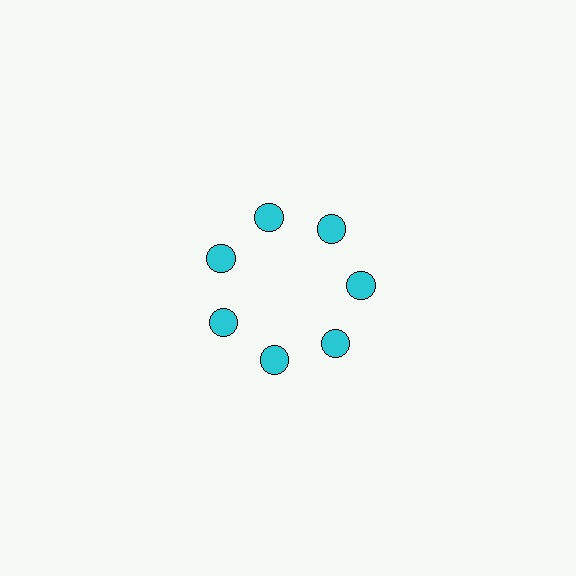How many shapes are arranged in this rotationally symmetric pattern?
There are 7 shapes, arranged in 7 groups of 1.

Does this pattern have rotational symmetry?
Yes, this pattern has 7-fold rotational symmetry. It looks the same after rotating 51 degrees around the center.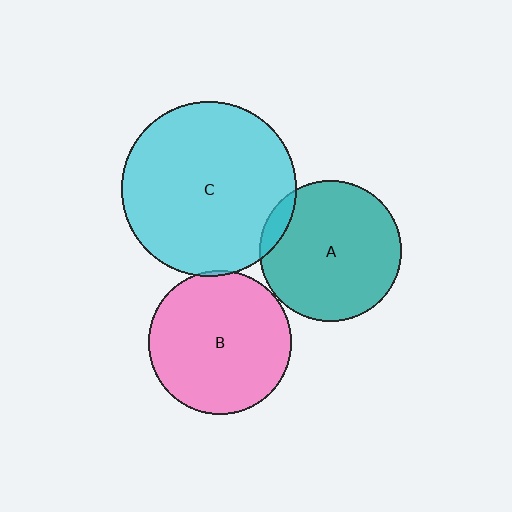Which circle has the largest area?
Circle C (cyan).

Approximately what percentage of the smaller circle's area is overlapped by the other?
Approximately 5%.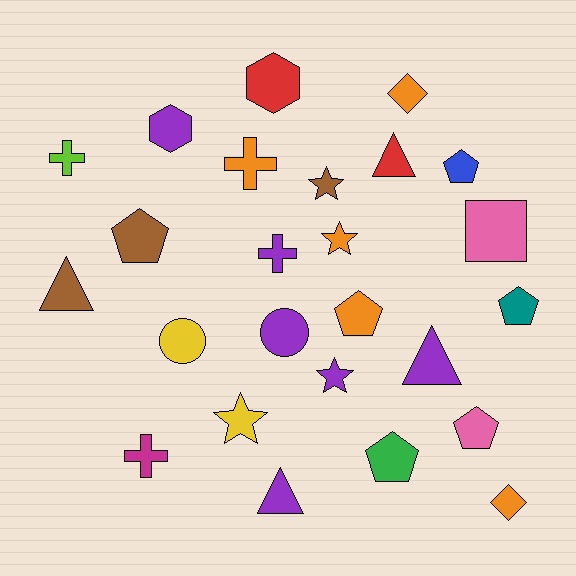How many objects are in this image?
There are 25 objects.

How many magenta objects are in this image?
There is 1 magenta object.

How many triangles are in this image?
There are 4 triangles.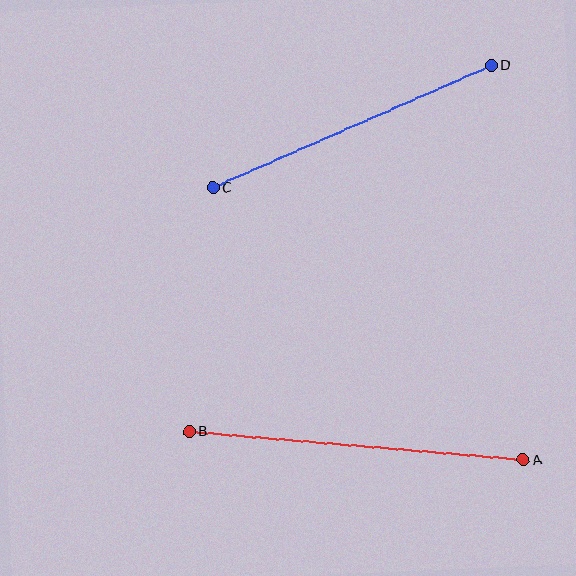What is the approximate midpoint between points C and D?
The midpoint is at approximately (352, 127) pixels.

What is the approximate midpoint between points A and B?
The midpoint is at approximately (356, 446) pixels.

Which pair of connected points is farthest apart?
Points A and B are farthest apart.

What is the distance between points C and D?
The distance is approximately 304 pixels.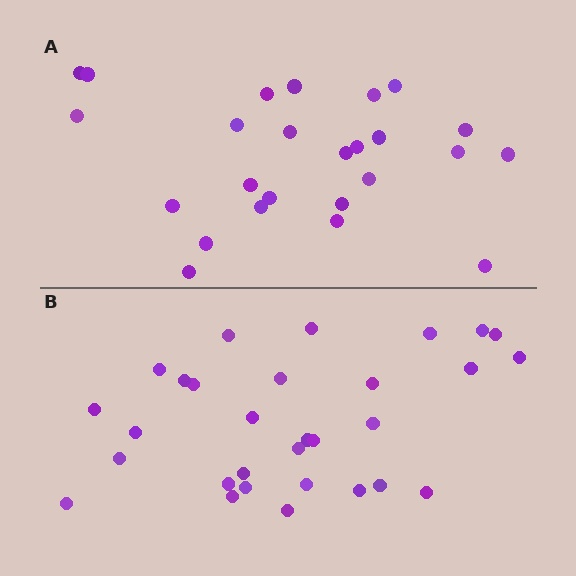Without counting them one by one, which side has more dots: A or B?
Region B (the bottom region) has more dots.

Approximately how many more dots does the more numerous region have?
Region B has about 5 more dots than region A.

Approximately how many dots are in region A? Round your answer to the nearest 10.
About 20 dots. (The exact count is 25, which rounds to 20.)